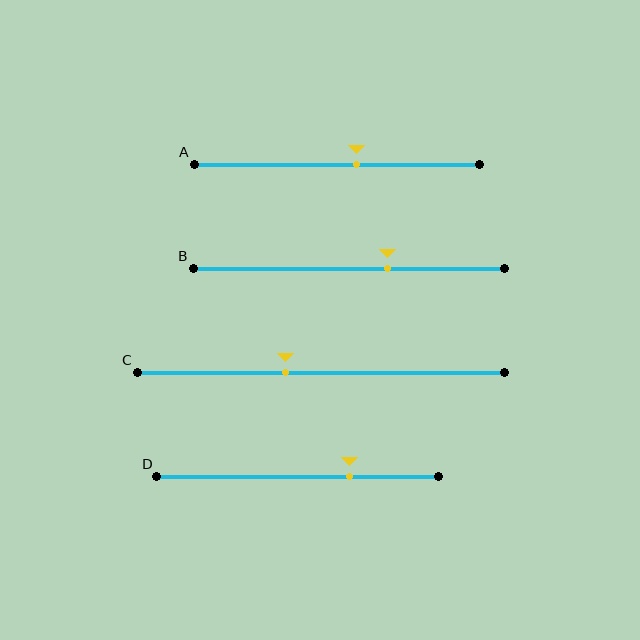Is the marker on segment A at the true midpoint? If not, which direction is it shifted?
No, the marker on segment A is shifted to the right by about 7% of the segment length.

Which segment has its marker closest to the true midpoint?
Segment A has its marker closest to the true midpoint.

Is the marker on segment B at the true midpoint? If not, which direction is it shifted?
No, the marker on segment B is shifted to the right by about 12% of the segment length.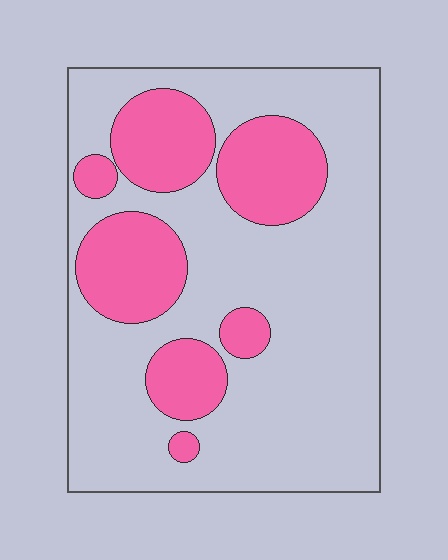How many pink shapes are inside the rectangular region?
7.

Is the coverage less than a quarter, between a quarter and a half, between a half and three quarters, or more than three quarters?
Between a quarter and a half.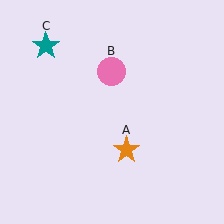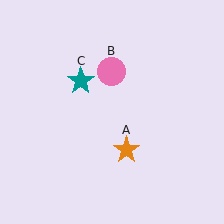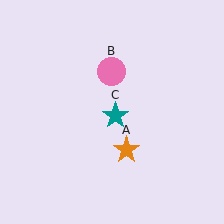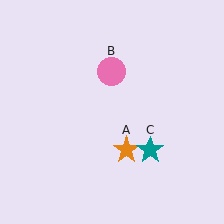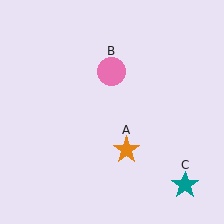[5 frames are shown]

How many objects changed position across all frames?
1 object changed position: teal star (object C).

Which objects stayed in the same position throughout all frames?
Orange star (object A) and pink circle (object B) remained stationary.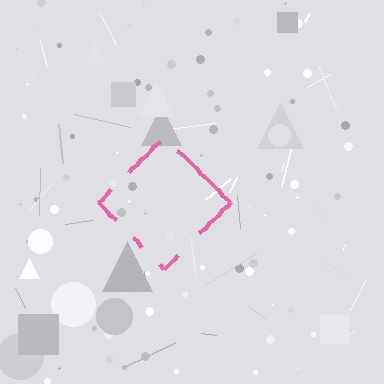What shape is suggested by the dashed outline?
The dashed outline suggests a diamond.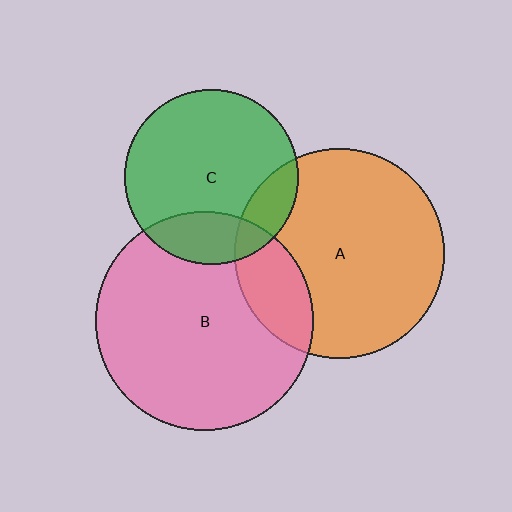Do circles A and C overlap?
Yes.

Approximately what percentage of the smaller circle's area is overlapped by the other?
Approximately 15%.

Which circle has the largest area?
Circle B (pink).